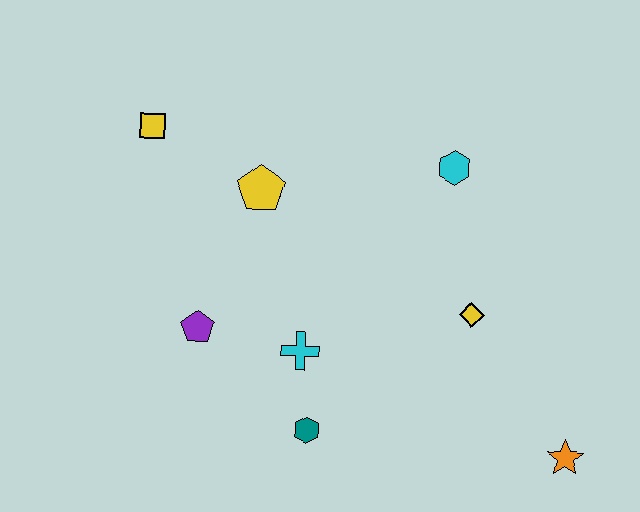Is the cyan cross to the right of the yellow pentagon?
Yes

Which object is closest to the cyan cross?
The teal hexagon is closest to the cyan cross.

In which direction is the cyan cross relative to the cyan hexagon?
The cyan cross is below the cyan hexagon.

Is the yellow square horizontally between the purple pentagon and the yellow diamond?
No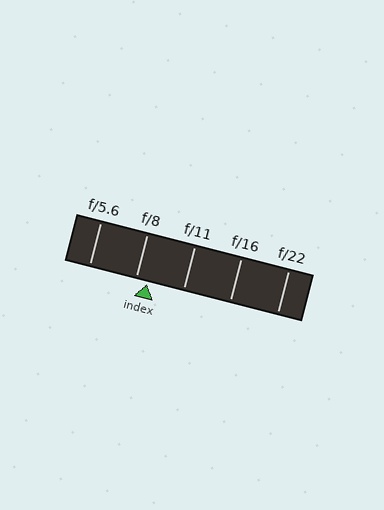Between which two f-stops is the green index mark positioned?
The index mark is between f/8 and f/11.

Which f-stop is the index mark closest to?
The index mark is closest to f/8.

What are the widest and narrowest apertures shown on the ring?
The widest aperture shown is f/5.6 and the narrowest is f/22.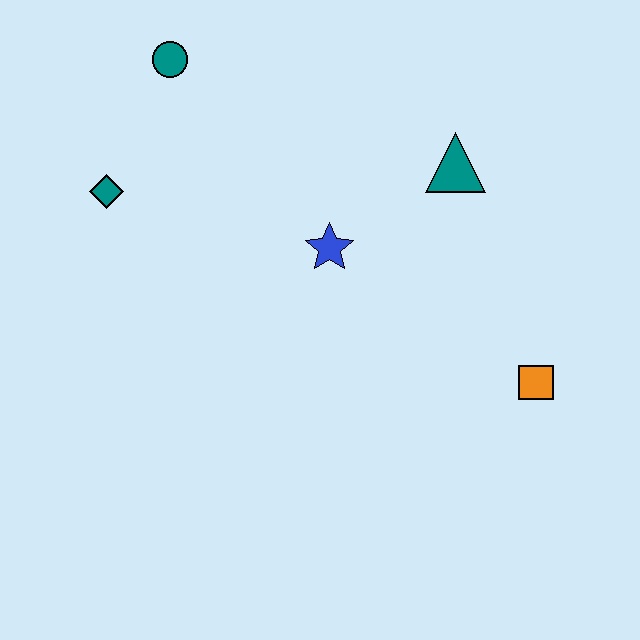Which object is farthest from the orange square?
The teal circle is farthest from the orange square.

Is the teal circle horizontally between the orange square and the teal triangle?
No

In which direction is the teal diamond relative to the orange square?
The teal diamond is to the left of the orange square.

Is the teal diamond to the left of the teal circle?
Yes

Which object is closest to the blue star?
The teal triangle is closest to the blue star.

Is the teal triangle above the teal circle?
No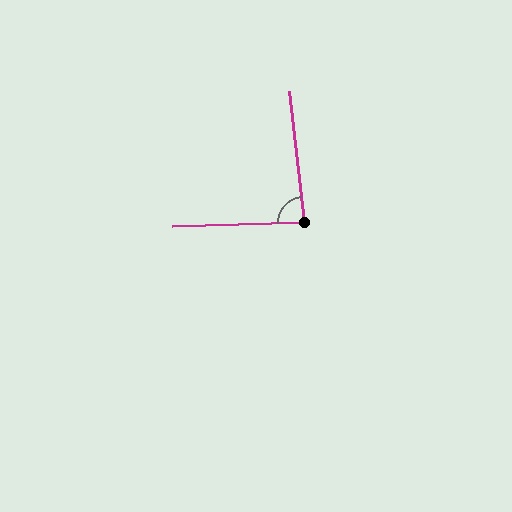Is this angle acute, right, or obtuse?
It is approximately a right angle.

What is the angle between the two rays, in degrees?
Approximately 85 degrees.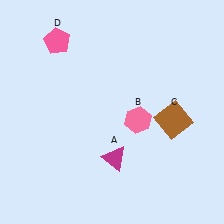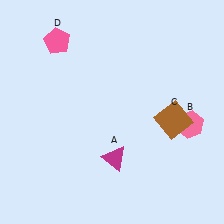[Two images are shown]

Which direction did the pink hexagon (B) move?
The pink hexagon (B) moved right.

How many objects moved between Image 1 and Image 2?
1 object moved between the two images.